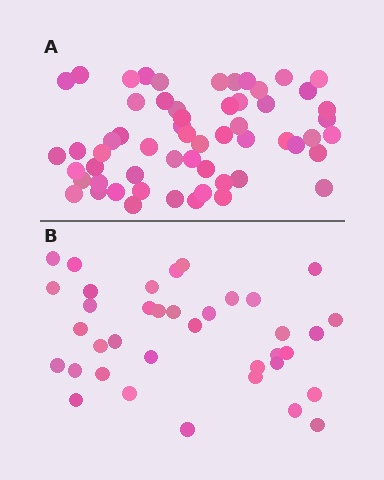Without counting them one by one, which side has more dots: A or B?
Region A (the top region) has more dots.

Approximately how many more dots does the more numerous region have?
Region A has approximately 20 more dots than region B.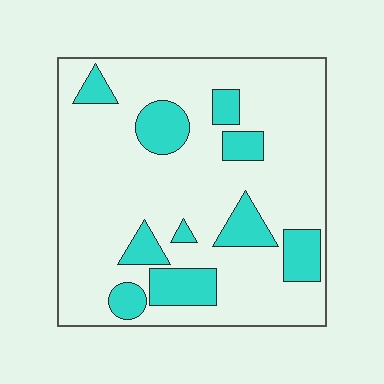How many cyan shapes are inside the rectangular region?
10.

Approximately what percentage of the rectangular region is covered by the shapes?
Approximately 20%.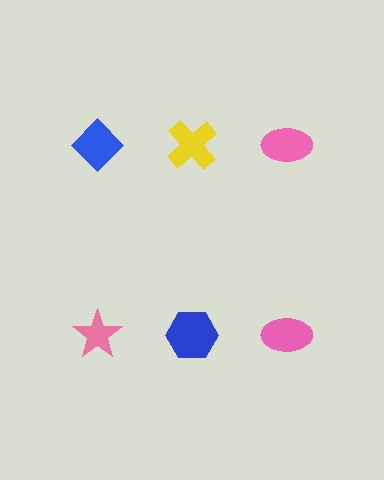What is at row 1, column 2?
A yellow cross.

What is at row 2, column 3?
A pink ellipse.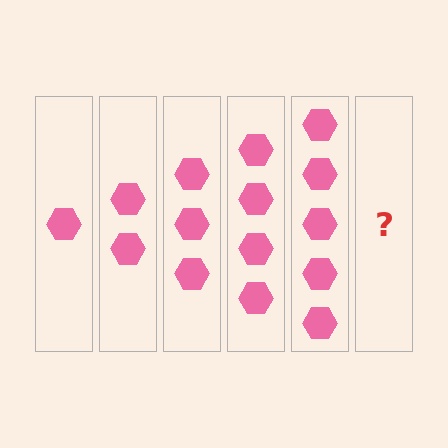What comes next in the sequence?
The next element should be 6 hexagons.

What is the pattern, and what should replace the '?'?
The pattern is that each step adds one more hexagon. The '?' should be 6 hexagons.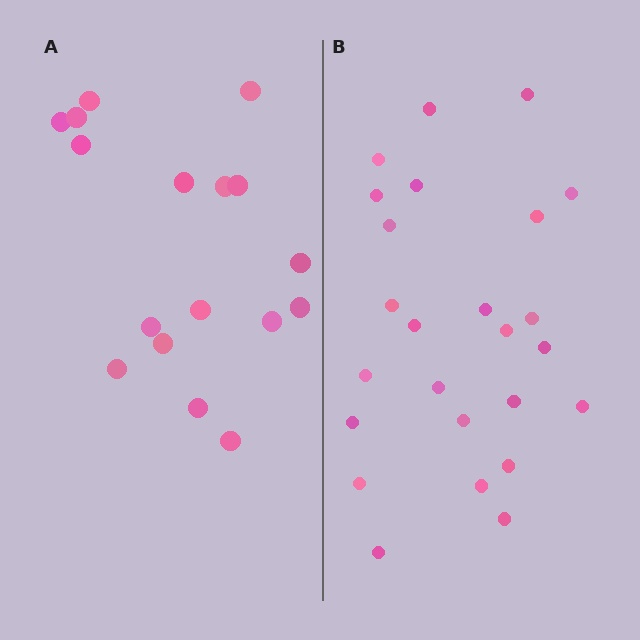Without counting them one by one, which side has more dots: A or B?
Region B (the right region) has more dots.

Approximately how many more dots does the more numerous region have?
Region B has roughly 8 or so more dots than region A.